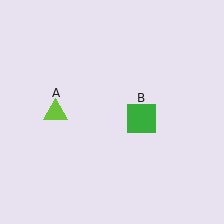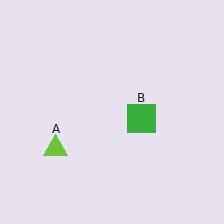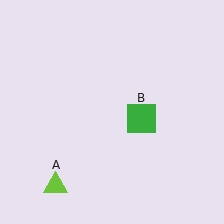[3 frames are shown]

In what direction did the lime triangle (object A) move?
The lime triangle (object A) moved down.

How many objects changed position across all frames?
1 object changed position: lime triangle (object A).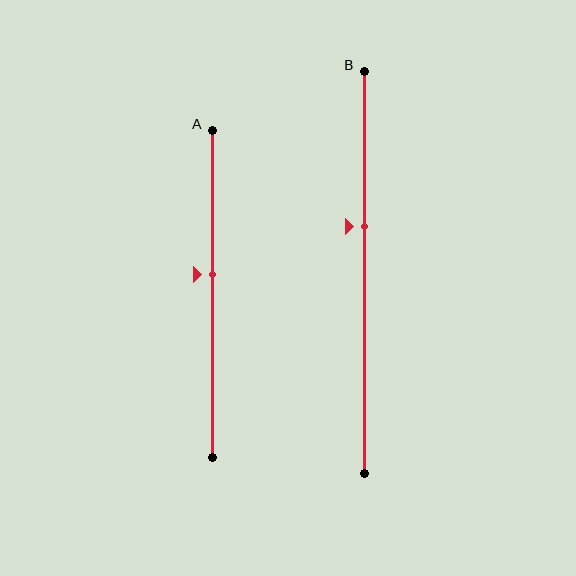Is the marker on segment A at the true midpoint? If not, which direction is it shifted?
No, the marker on segment A is shifted upward by about 6% of the segment length.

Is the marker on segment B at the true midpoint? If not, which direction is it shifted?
No, the marker on segment B is shifted upward by about 12% of the segment length.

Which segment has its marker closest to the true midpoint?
Segment A has its marker closest to the true midpoint.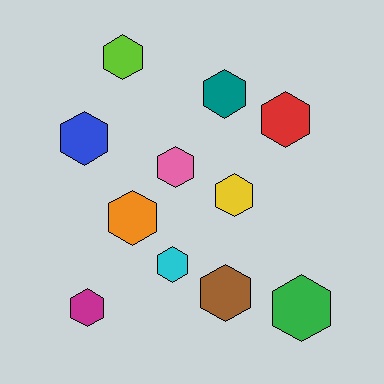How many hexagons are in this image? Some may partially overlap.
There are 11 hexagons.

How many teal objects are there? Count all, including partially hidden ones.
There is 1 teal object.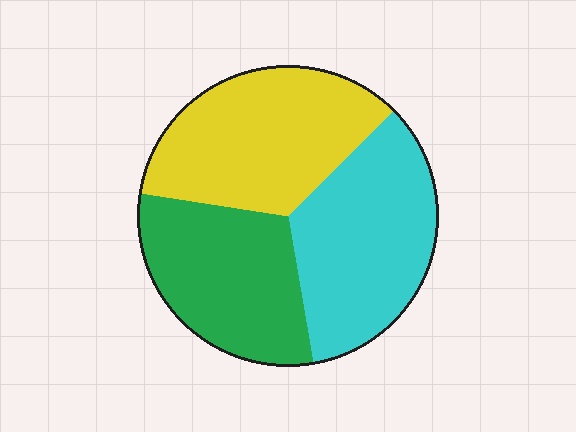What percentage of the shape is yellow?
Yellow covers about 35% of the shape.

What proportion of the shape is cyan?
Cyan covers roughly 35% of the shape.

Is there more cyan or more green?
Cyan.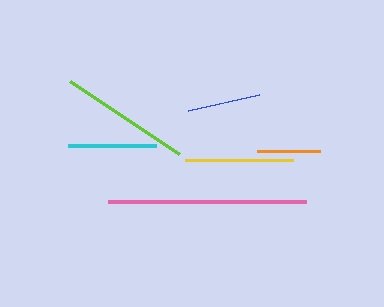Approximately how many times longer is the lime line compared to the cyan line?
The lime line is approximately 1.5 times the length of the cyan line.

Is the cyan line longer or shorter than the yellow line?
The yellow line is longer than the cyan line.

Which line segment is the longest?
The pink line is the longest at approximately 199 pixels.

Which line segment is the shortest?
The orange line is the shortest at approximately 63 pixels.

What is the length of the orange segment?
The orange segment is approximately 63 pixels long.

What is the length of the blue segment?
The blue segment is approximately 73 pixels long.